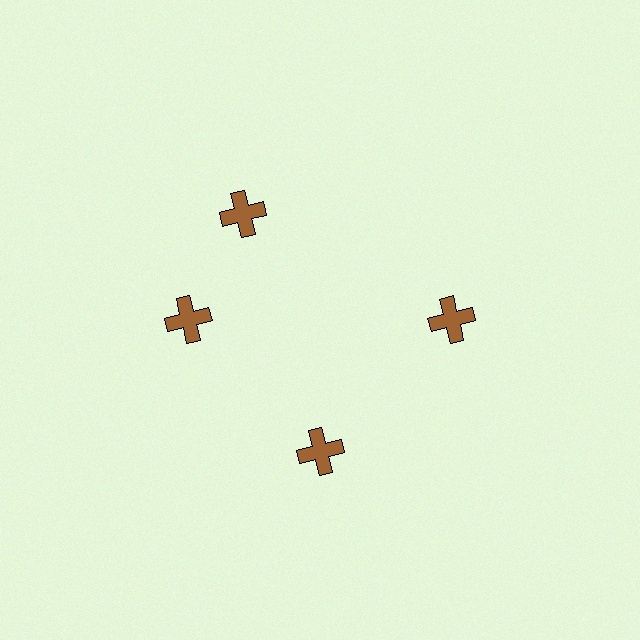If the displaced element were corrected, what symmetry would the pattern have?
It would have 4-fold rotational symmetry — the pattern would map onto itself every 90 degrees.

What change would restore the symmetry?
The symmetry would be restored by rotating it back into even spacing with its neighbors so that all 4 crosses sit at equal angles and equal distance from the center.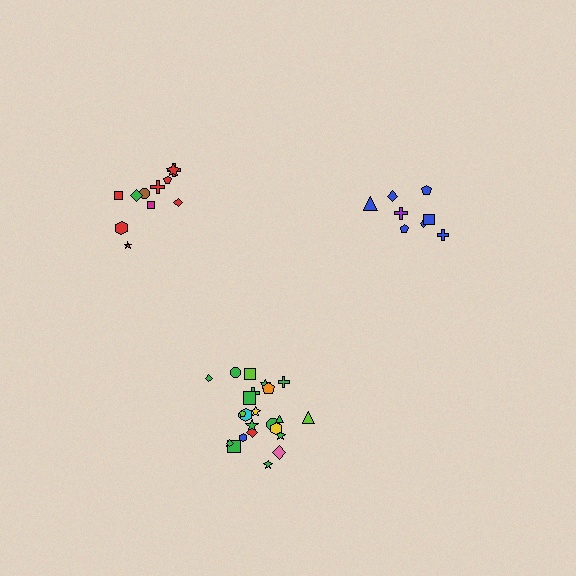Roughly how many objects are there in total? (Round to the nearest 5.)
Roughly 45 objects in total.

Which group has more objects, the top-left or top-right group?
The top-left group.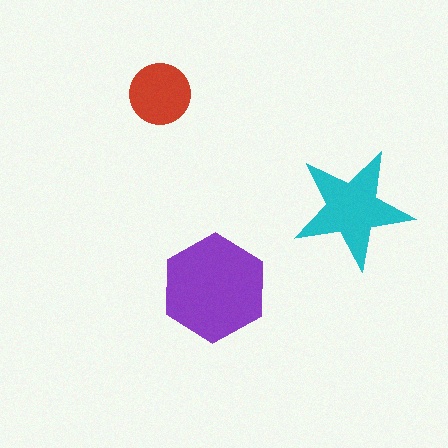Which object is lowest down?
The purple hexagon is bottommost.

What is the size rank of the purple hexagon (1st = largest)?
1st.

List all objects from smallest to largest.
The red circle, the cyan star, the purple hexagon.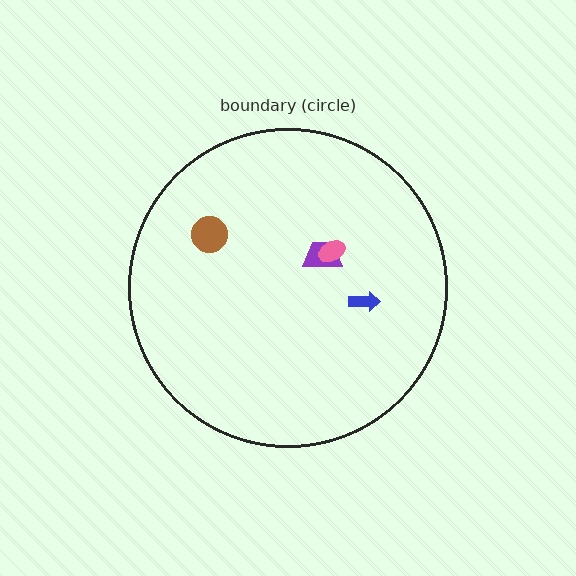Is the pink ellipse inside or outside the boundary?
Inside.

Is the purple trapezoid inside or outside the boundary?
Inside.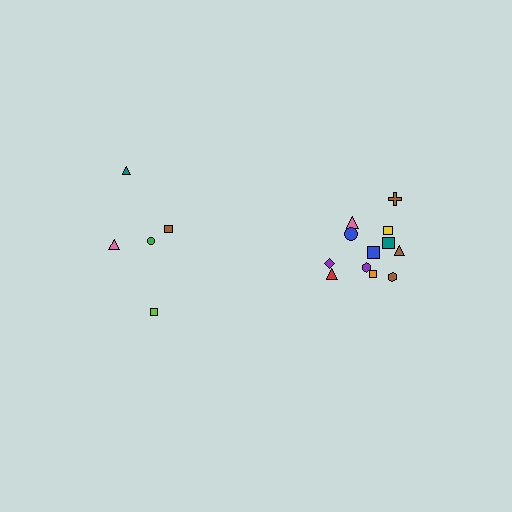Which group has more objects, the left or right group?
The right group.